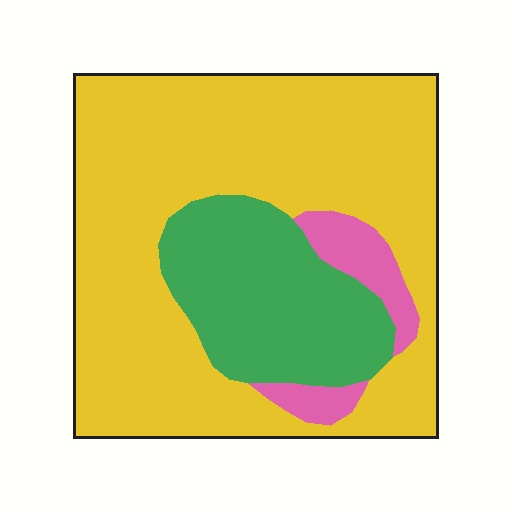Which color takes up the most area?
Yellow, at roughly 70%.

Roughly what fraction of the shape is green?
Green covers 23% of the shape.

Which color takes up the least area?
Pink, at roughly 5%.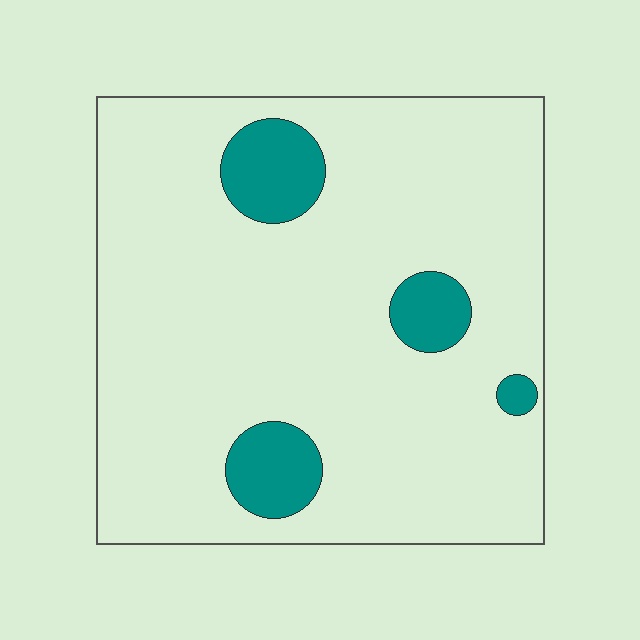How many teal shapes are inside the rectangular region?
4.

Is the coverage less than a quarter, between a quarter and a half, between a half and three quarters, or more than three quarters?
Less than a quarter.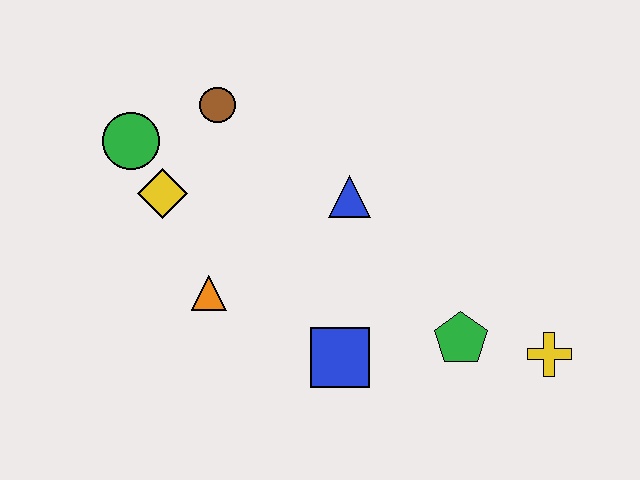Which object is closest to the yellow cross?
The green pentagon is closest to the yellow cross.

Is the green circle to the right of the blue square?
No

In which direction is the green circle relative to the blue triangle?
The green circle is to the left of the blue triangle.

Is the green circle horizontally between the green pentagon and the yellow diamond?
No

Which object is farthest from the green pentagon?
The green circle is farthest from the green pentagon.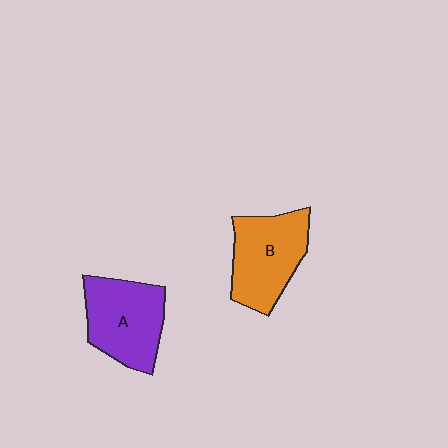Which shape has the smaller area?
Shape B (orange).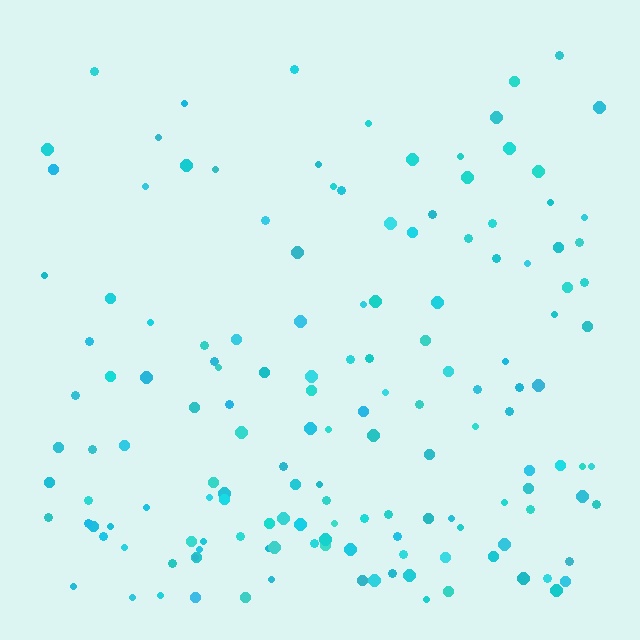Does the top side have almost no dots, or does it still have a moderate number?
Still a moderate number, just noticeably fewer than the bottom.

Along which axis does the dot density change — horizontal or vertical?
Vertical.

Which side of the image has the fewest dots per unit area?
The top.